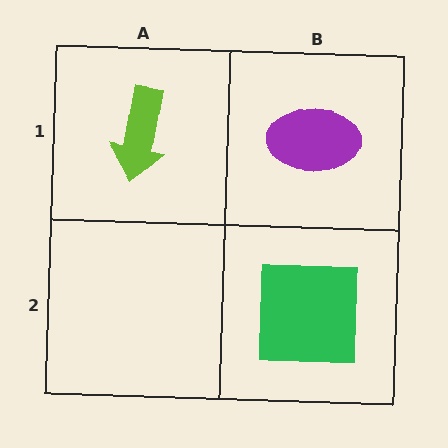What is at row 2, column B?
A green square.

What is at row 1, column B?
A purple ellipse.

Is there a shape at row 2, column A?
No, that cell is empty.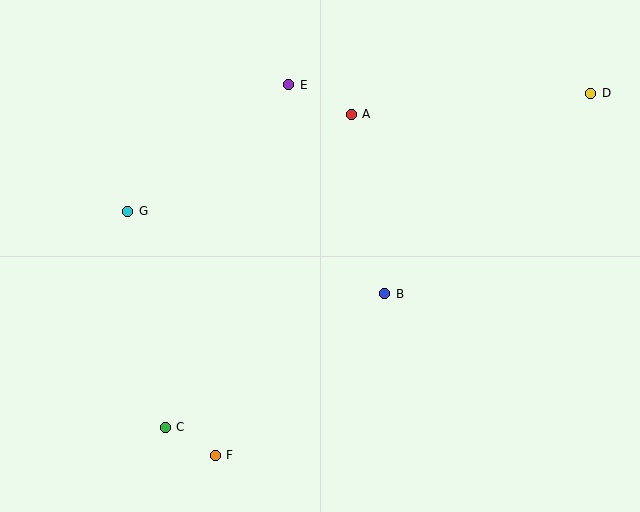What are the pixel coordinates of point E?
Point E is at (289, 85).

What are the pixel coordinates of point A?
Point A is at (351, 114).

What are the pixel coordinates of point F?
Point F is at (215, 455).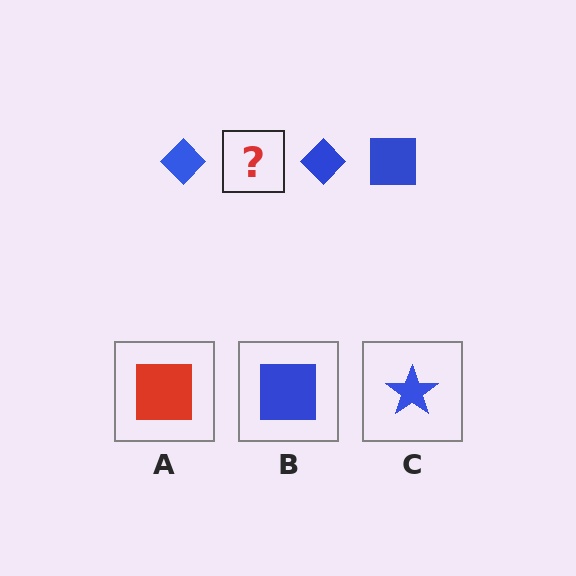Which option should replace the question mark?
Option B.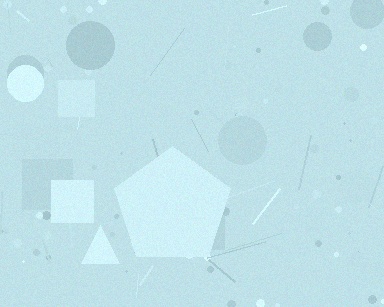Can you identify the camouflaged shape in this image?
The camouflaged shape is a pentagon.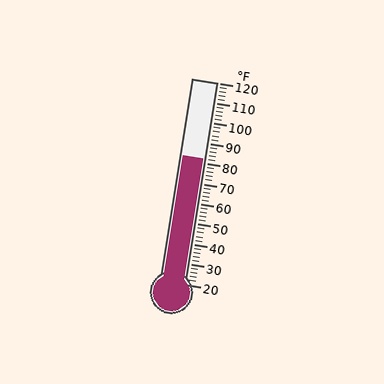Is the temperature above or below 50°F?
The temperature is above 50°F.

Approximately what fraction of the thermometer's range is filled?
The thermometer is filled to approximately 60% of its range.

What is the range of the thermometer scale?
The thermometer scale ranges from 20°F to 120°F.